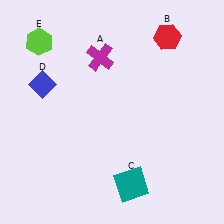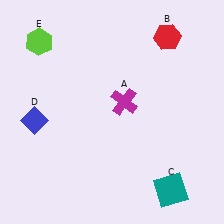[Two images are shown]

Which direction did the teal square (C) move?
The teal square (C) moved right.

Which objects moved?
The objects that moved are: the magenta cross (A), the teal square (C), the blue diamond (D).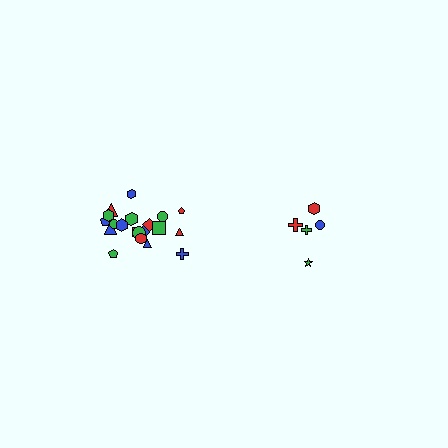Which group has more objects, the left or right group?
The left group.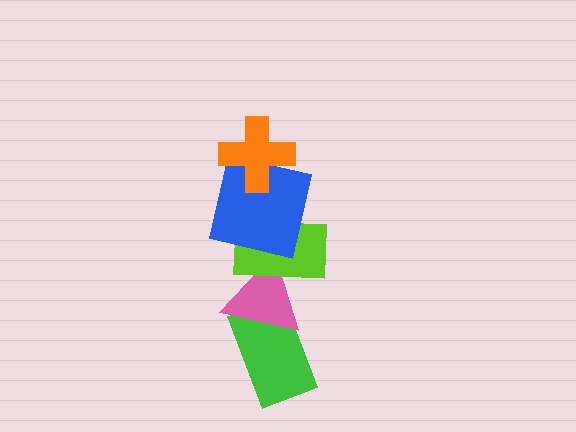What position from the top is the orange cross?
The orange cross is 1st from the top.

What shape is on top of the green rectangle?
The pink triangle is on top of the green rectangle.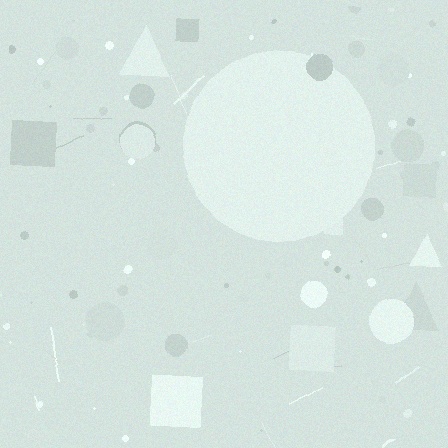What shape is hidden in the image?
A circle is hidden in the image.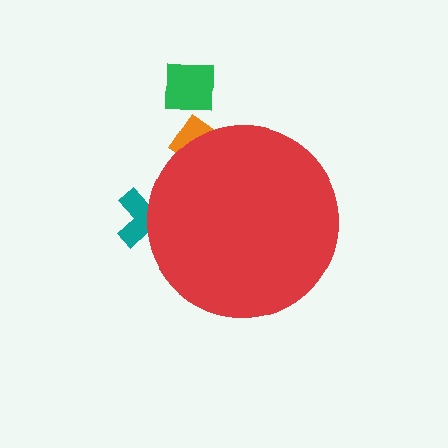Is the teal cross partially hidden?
Yes, the teal cross is partially hidden behind the red circle.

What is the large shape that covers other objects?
A red circle.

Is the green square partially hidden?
No, the green square is fully visible.